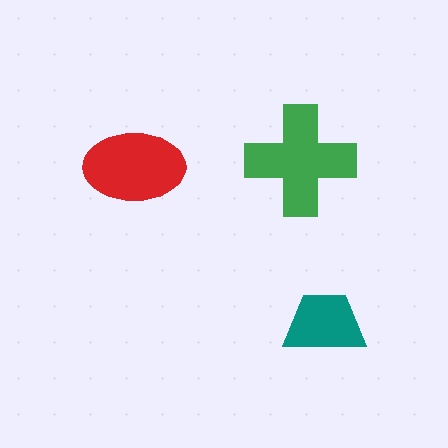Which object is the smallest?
The teal trapezoid.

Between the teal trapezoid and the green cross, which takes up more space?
The green cross.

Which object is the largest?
The green cross.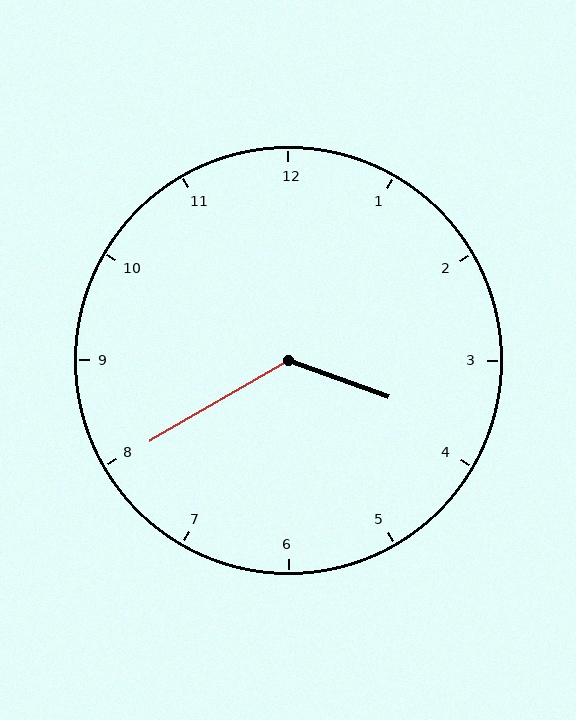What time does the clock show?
3:40.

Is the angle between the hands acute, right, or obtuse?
It is obtuse.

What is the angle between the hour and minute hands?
Approximately 130 degrees.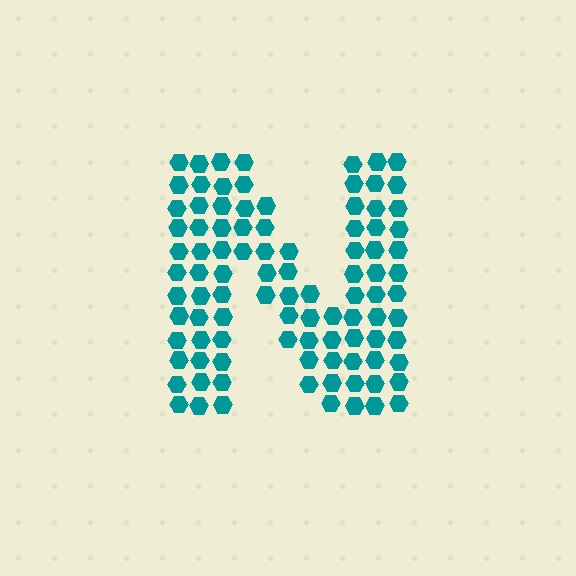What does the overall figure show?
The overall figure shows the letter N.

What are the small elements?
The small elements are hexagons.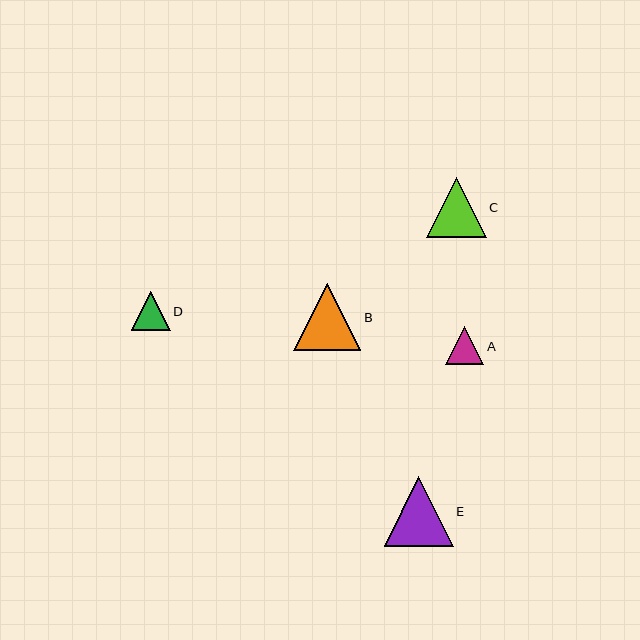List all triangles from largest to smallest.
From largest to smallest: E, B, C, D, A.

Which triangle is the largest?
Triangle E is the largest with a size of approximately 69 pixels.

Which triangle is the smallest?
Triangle A is the smallest with a size of approximately 38 pixels.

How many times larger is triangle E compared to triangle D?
Triangle E is approximately 1.8 times the size of triangle D.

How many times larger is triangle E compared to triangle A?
Triangle E is approximately 1.8 times the size of triangle A.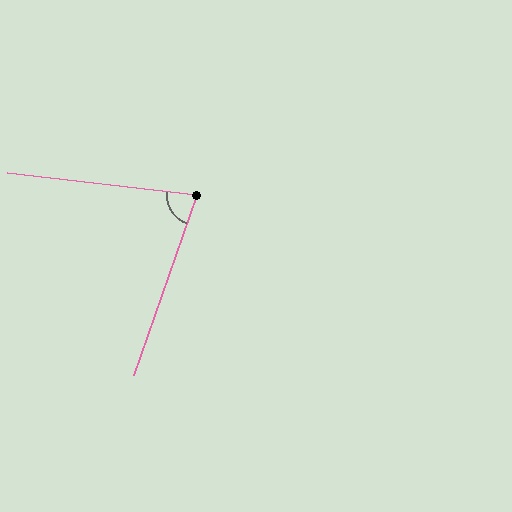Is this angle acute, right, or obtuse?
It is acute.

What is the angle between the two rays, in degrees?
Approximately 77 degrees.